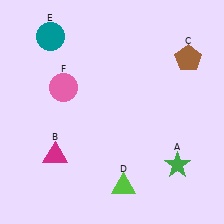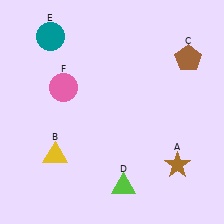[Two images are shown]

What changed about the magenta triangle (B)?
In Image 1, B is magenta. In Image 2, it changed to yellow.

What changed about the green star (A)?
In Image 1, A is green. In Image 2, it changed to brown.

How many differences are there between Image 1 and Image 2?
There are 2 differences between the two images.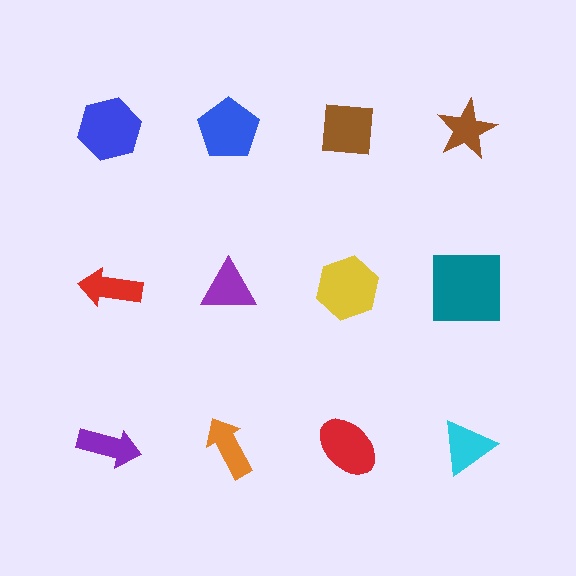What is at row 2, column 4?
A teal square.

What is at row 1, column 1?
A blue hexagon.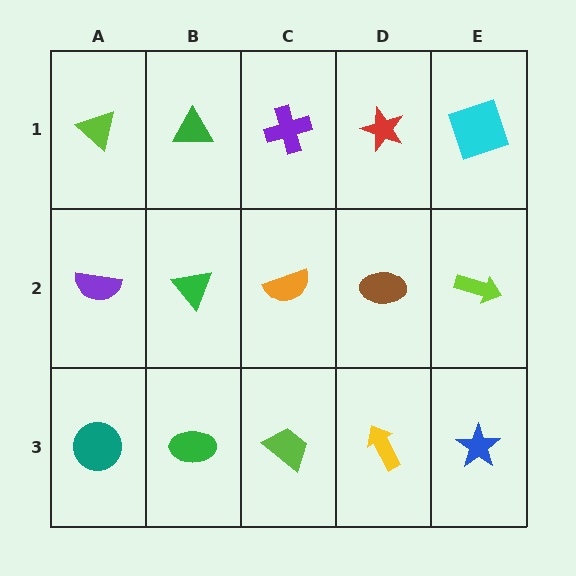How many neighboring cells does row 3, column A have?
2.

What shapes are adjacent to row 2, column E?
A cyan square (row 1, column E), a blue star (row 3, column E), a brown ellipse (row 2, column D).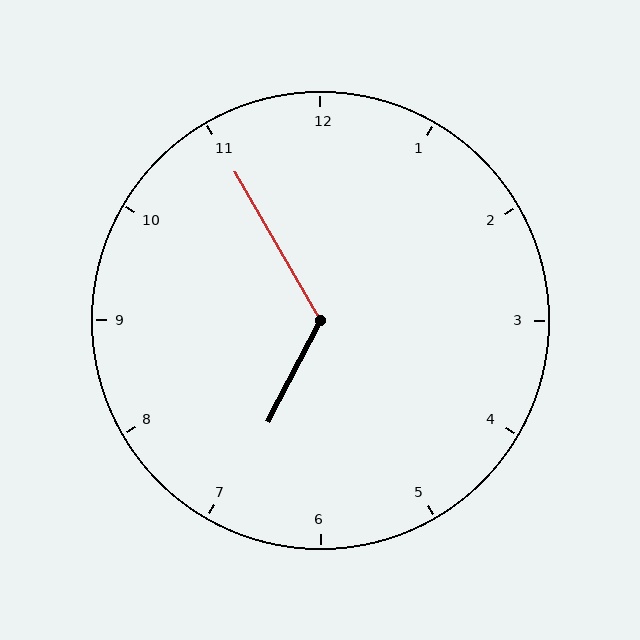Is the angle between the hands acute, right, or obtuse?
It is obtuse.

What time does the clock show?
6:55.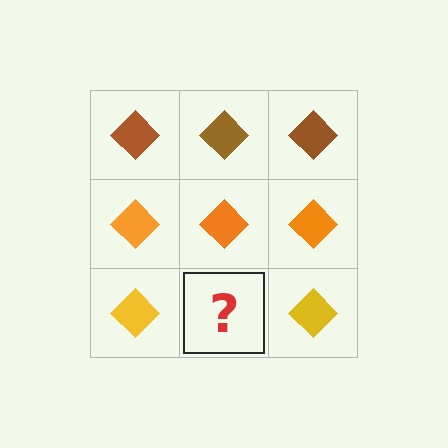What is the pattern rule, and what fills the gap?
The rule is that each row has a consistent color. The gap should be filled with a yellow diamond.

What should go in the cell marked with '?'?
The missing cell should contain a yellow diamond.